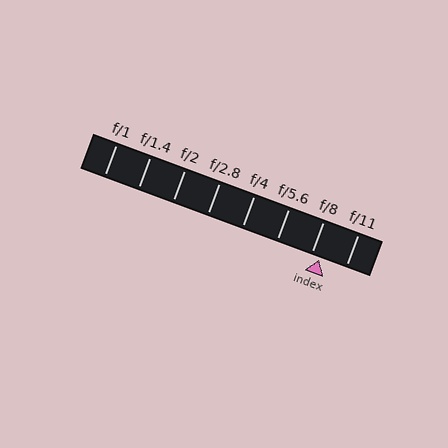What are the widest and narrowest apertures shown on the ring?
The widest aperture shown is f/1 and the narrowest is f/11.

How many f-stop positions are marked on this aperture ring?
There are 8 f-stop positions marked.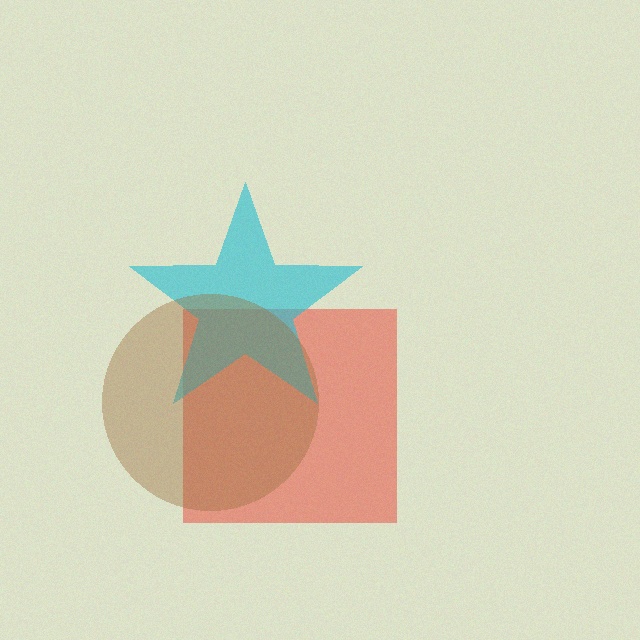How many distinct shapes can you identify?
There are 3 distinct shapes: a red square, a cyan star, a brown circle.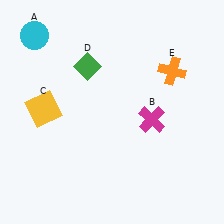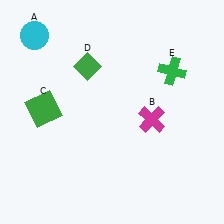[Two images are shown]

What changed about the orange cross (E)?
In Image 1, E is orange. In Image 2, it changed to green.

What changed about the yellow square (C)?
In Image 1, C is yellow. In Image 2, it changed to green.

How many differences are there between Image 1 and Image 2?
There are 2 differences between the two images.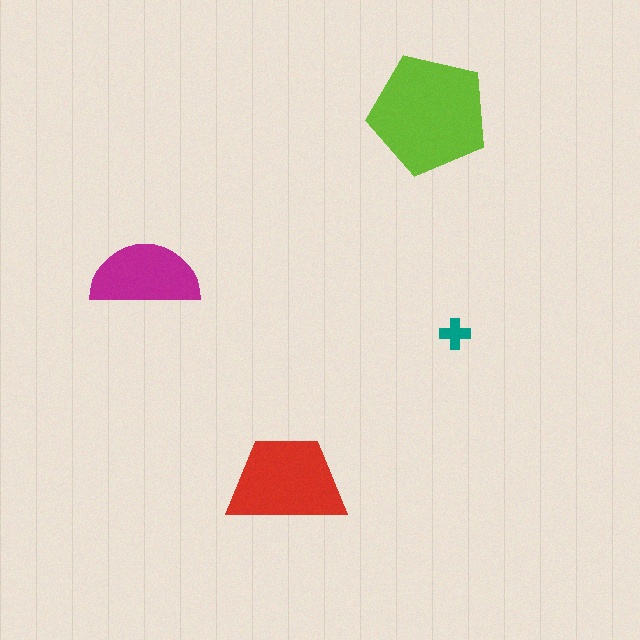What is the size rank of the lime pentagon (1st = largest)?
1st.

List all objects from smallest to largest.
The teal cross, the magenta semicircle, the red trapezoid, the lime pentagon.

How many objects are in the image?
There are 4 objects in the image.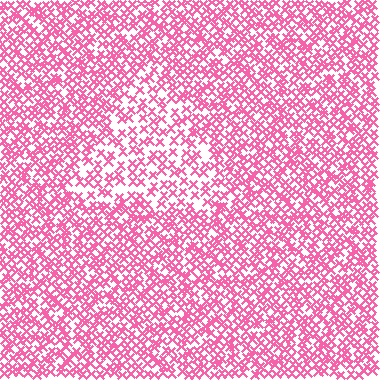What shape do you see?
I see a triangle.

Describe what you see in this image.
The image contains small pink elements arranged at two different densities. A triangle-shaped region is visible where the elements are less densely packed than the surrounding area.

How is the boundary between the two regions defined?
The boundary is defined by a change in element density (approximately 1.7x ratio). All elements are the same color, size, and shape.